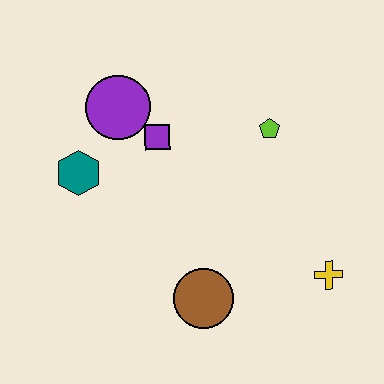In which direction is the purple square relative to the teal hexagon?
The purple square is to the right of the teal hexagon.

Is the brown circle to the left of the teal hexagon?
No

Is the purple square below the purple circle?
Yes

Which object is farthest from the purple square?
The yellow cross is farthest from the purple square.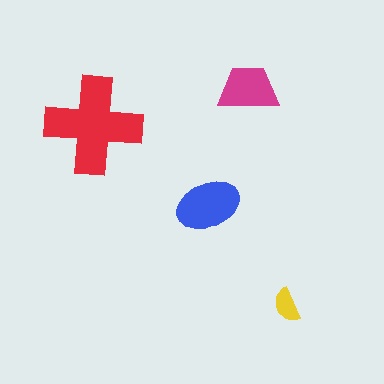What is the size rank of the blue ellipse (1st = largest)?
2nd.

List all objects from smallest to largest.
The yellow semicircle, the magenta trapezoid, the blue ellipse, the red cross.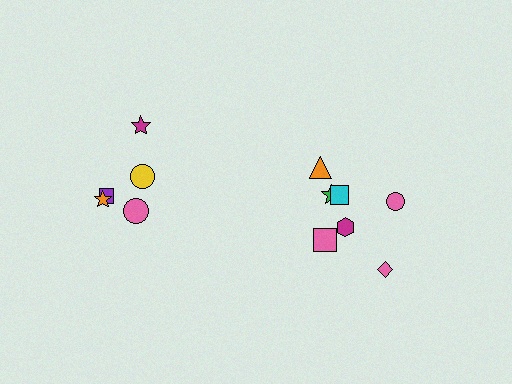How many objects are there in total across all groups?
There are 12 objects.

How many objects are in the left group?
There are 5 objects.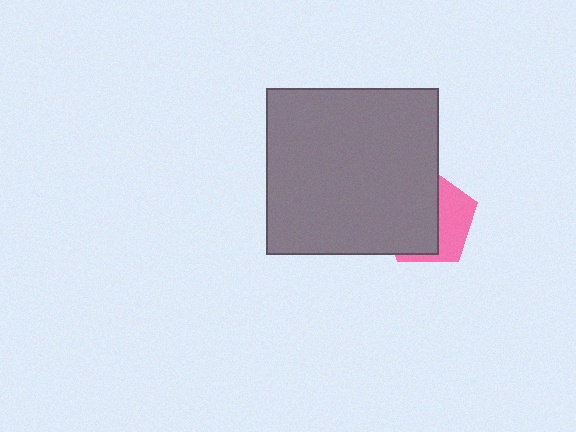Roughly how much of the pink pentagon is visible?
A small part of it is visible (roughly 38%).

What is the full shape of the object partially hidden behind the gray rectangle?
The partially hidden object is a pink pentagon.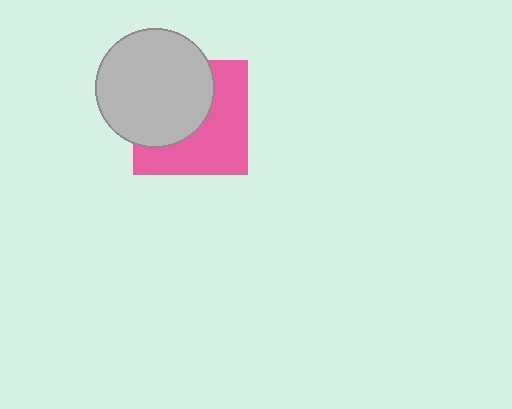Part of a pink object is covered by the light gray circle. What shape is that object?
It is a square.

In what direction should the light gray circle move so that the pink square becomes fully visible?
The light gray circle should move toward the upper-left. That is the shortest direction to clear the overlap and leave the pink square fully visible.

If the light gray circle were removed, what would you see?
You would see the complete pink square.